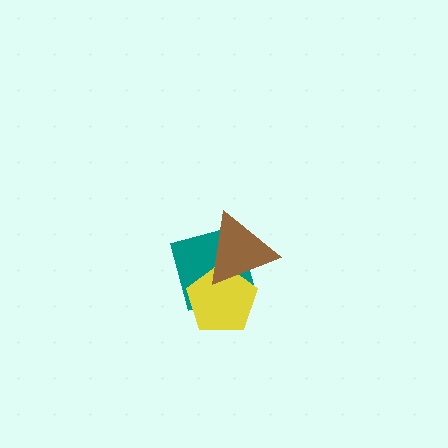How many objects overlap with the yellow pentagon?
2 objects overlap with the yellow pentagon.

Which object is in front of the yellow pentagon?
The brown triangle is in front of the yellow pentagon.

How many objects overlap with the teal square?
2 objects overlap with the teal square.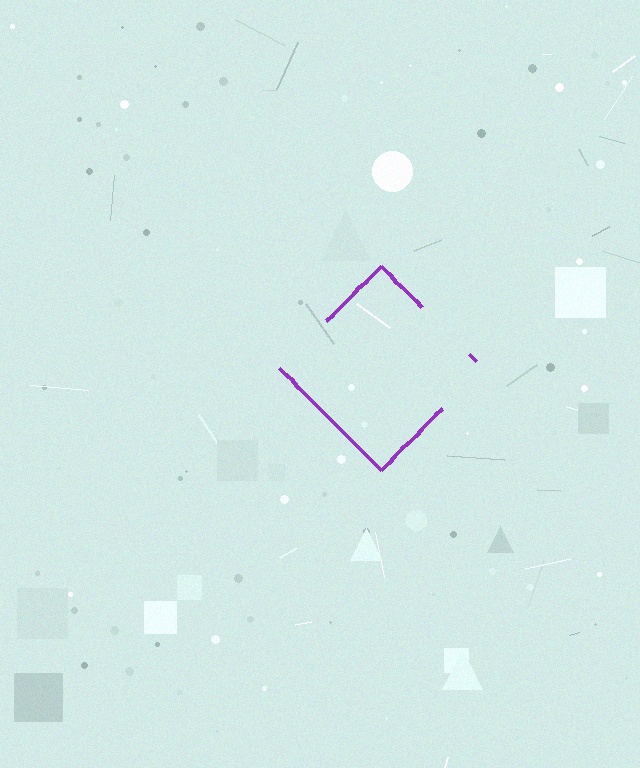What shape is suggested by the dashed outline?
The dashed outline suggests a diamond.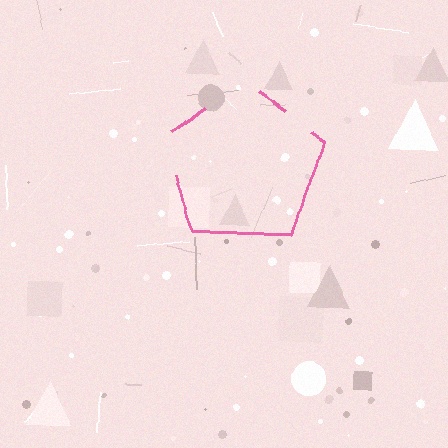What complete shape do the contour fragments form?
The contour fragments form a pentagon.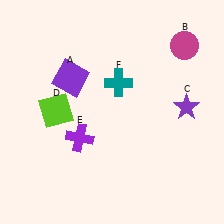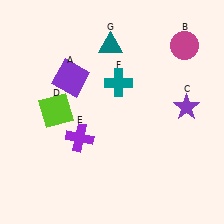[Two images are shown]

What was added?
A teal triangle (G) was added in Image 2.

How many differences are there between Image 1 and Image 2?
There is 1 difference between the two images.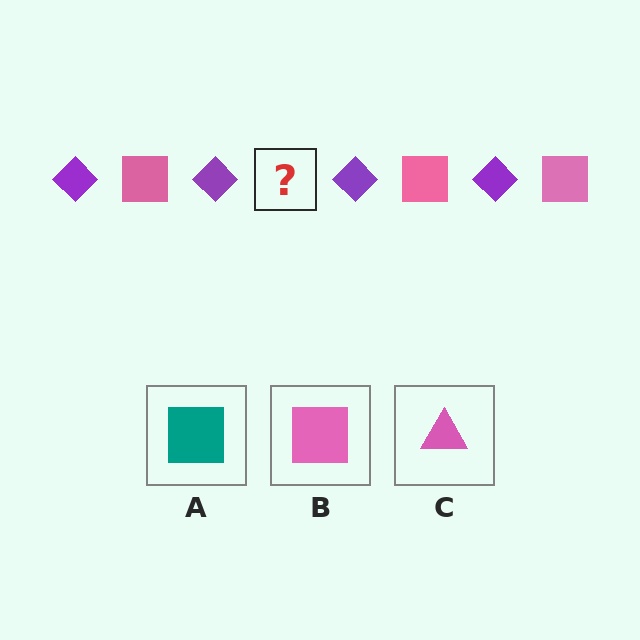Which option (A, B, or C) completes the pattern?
B.